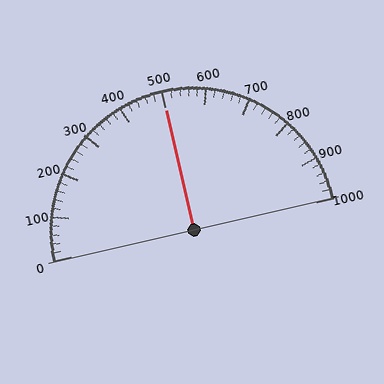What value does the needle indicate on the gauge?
The needle indicates approximately 500.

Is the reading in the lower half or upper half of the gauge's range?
The reading is in the upper half of the range (0 to 1000).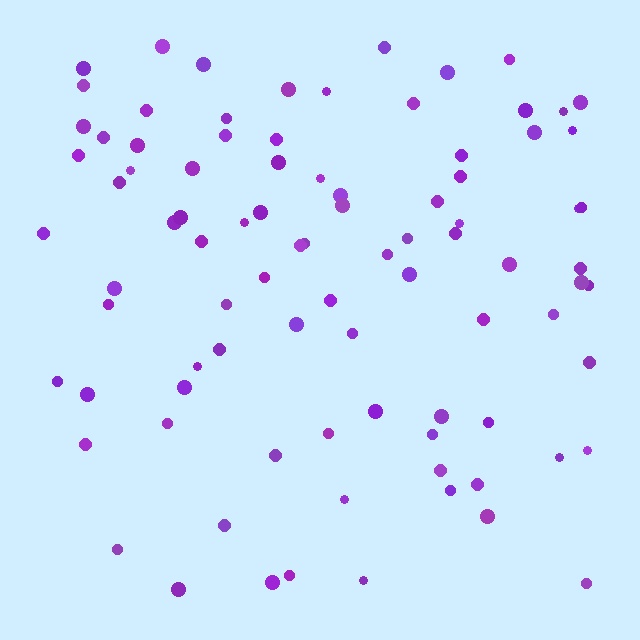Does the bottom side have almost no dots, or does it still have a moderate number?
Still a moderate number, just noticeably fewer than the top.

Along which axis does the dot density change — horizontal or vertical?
Vertical.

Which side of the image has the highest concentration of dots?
The top.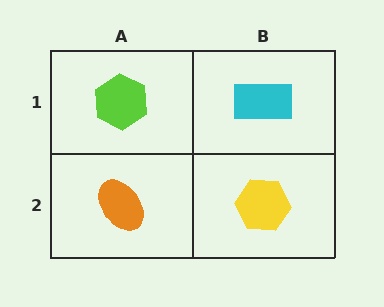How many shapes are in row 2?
2 shapes.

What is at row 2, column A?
An orange ellipse.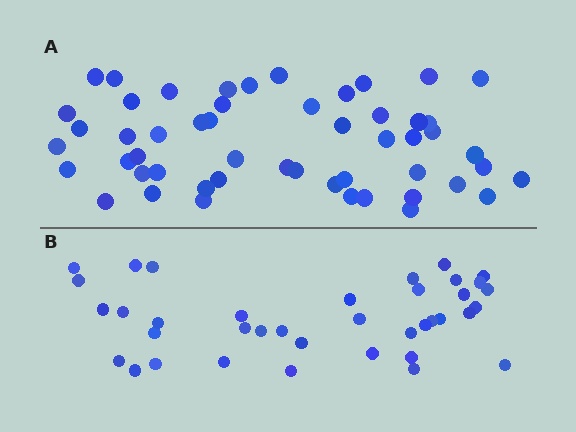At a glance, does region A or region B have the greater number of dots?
Region A (the top region) has more dots.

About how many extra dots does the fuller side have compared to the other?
Region A has approximately 15 more dots than region B.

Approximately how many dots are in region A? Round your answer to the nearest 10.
About 50 dots. (The exact count is 52, which rounds to 50.)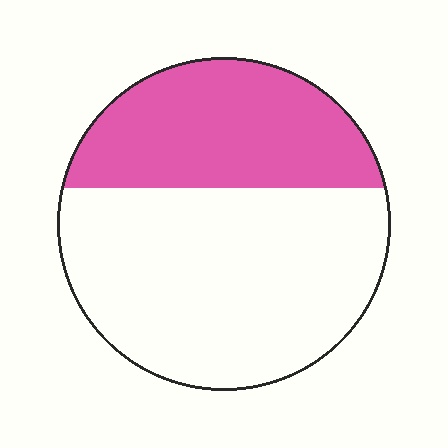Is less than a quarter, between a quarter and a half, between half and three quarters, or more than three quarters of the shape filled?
Between a quarter and a half.